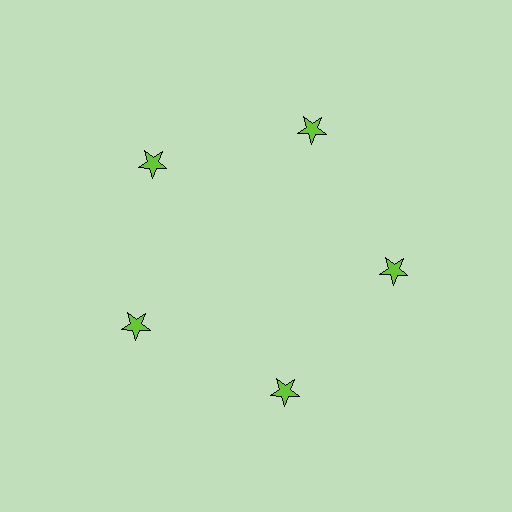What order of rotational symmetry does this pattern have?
This pattern has 5-fold rotational symmetry.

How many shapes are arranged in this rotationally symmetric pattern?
There are 5 shapes, arranged in 5 groups of 1.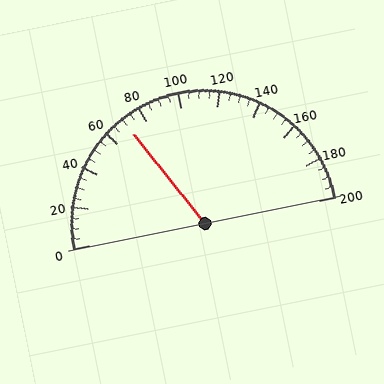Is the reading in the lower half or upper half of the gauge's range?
The reading is in the lower half of the range (0 to 200).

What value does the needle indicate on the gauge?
The needle indicates approximately 70.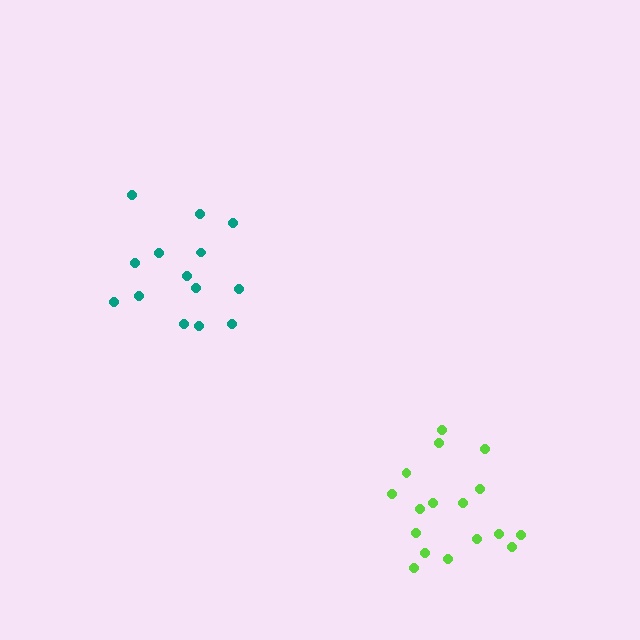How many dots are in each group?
Group 1: 14 dots, Group 2: 17 dots (31 total).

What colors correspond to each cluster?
The clusters are colored: teal, lime.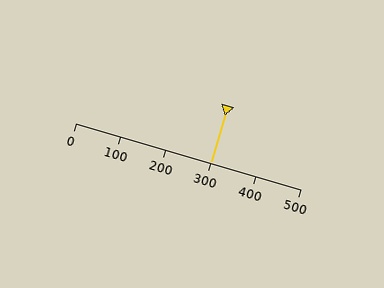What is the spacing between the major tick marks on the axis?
The major ticks are spaced 100 apart.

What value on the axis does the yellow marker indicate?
The marker indicates approximately 300.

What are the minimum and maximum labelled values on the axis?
The axis runs from 0 to 500.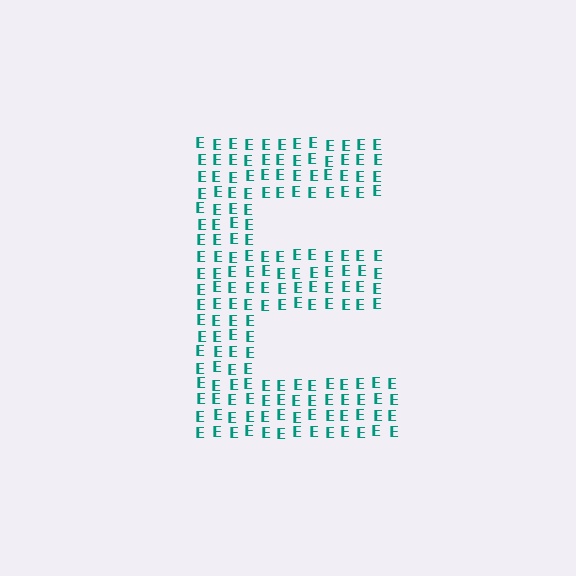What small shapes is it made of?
It is made of small letter E's.